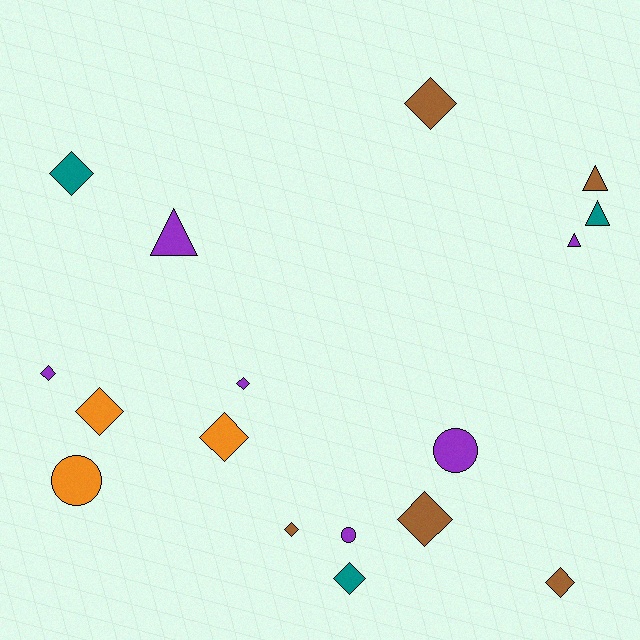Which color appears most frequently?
Purple, with 6 objects.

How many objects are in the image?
There are 17 objects.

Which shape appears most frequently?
Diamond, with 10 objects.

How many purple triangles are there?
There are 2 purple triangles.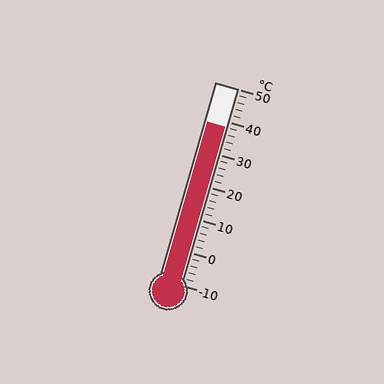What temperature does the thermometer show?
The thermometer shows approximately 38°C.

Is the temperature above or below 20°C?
The temperature is above 20°C.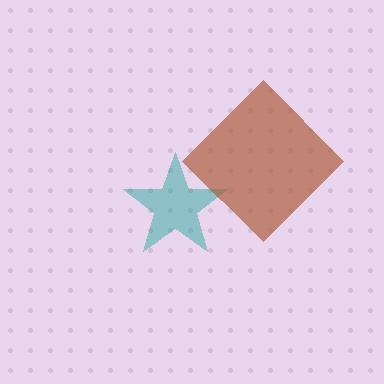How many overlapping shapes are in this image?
There are 2 overlapping shapes in the image.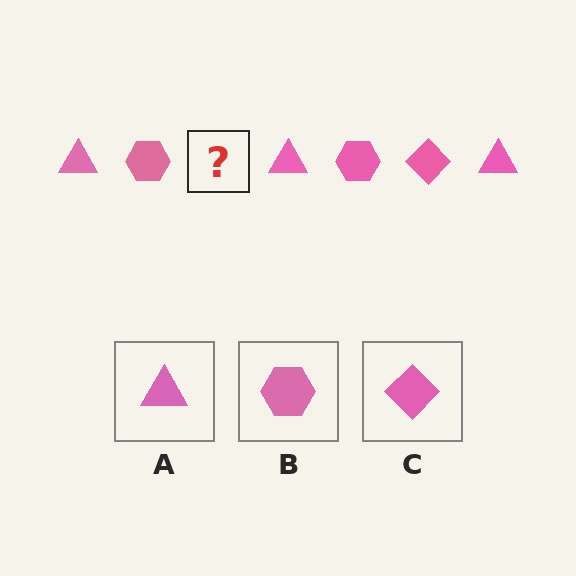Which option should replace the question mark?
Option C.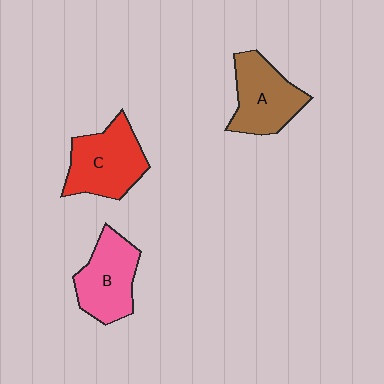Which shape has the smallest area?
Shape B (pink).